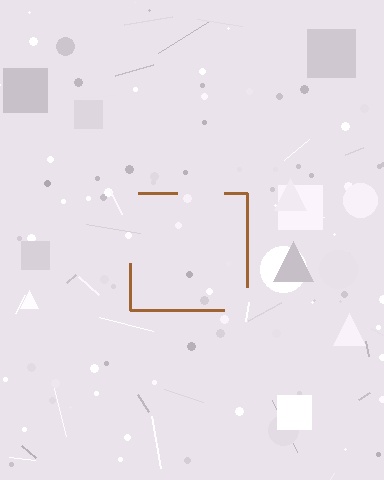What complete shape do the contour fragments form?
The contour fragments form a square.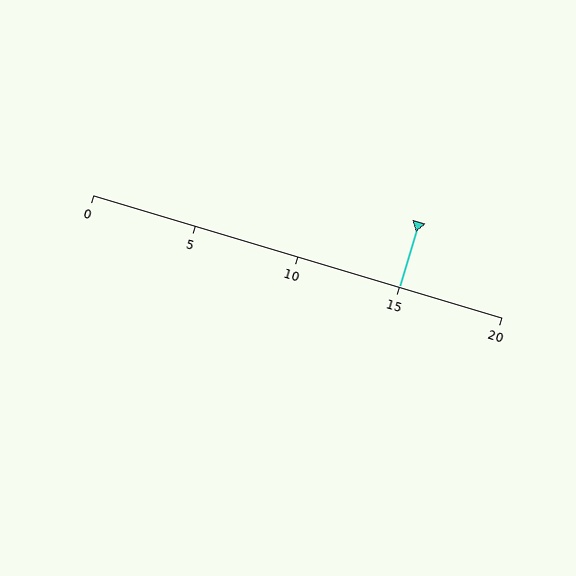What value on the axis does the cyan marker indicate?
The marker indicates approximately 15.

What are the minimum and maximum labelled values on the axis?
The axis runs from 0 to 20.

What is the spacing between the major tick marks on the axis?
The major ticks are spaced 5 apart.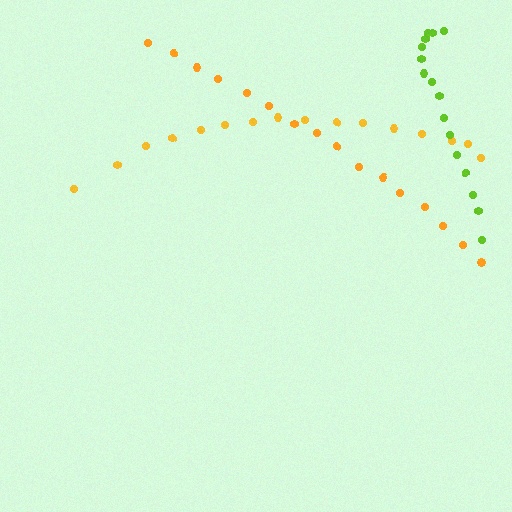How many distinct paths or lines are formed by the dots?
There are 3 distinct paths.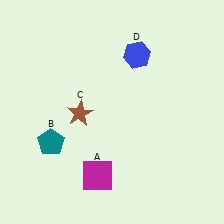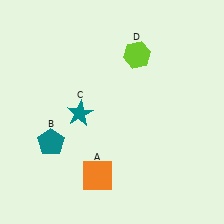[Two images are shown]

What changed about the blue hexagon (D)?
In Image 1, D is blue. In Image 2, it changed to lime.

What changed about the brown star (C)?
In Image 1, C is brown. In Image 2, it changed to teal.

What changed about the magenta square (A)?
In Image 1, A is magenta. In Image 2, it changed to orange.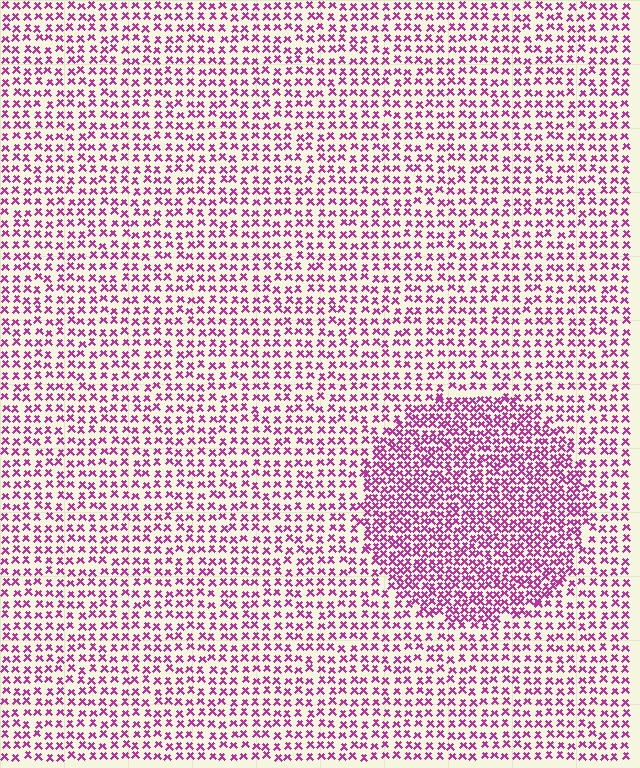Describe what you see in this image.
The image contains small magenta elements arranged at two different densities. A circle-shaped region is visible where the elements are more densely packed than the surrounding area.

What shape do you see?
I see a circle.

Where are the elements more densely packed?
The elements are more densely packed inside the circle boundary.